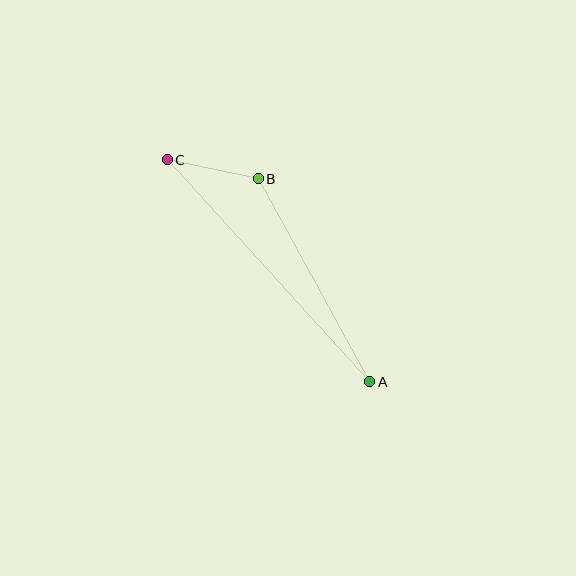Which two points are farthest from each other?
Points A and C are farthest from each other.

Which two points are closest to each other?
Points B and C are closest to each other.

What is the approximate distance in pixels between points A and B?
The distance between A and B is approximately 232 pixels.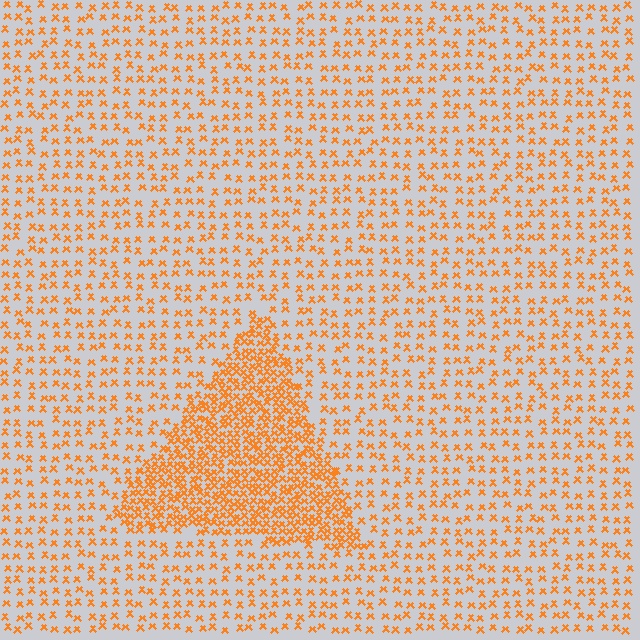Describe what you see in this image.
The image contains small orange elements arranged at two different densities. A triangle-shaped region is visible where the elements are more densely packed than the surrounding area.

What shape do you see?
I see a triangle.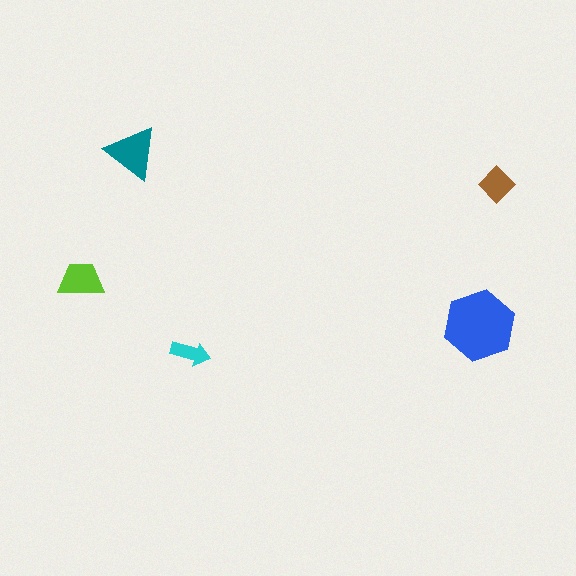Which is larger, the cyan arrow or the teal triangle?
The teal triangle.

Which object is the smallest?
The cyan arrow.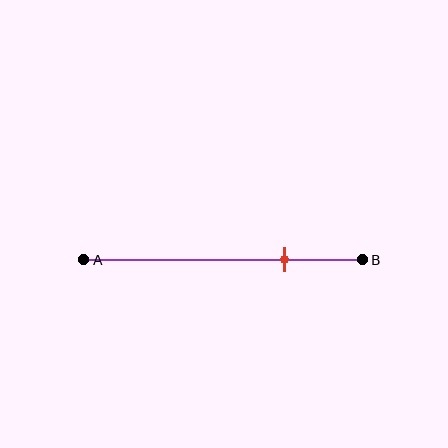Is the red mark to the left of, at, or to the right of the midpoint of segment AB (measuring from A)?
The red mark is to the right of the midpoint of segment AB.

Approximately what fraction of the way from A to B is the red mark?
The red mark is approximately 70% of the way from A to B.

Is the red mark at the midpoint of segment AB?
No, the mark is at about 70% from A, not at the 50% midpoint.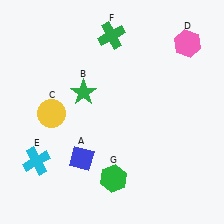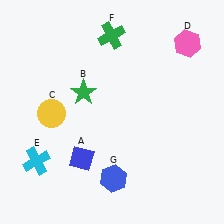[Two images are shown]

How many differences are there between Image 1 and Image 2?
There is 1 difference between the two images.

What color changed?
The hexagon (G) changed from green in Image 1 to blue in Image 2.